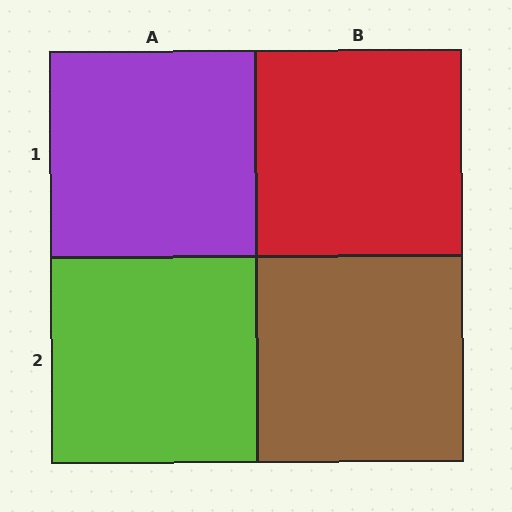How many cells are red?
1 cell is red.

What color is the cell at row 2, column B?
Brown.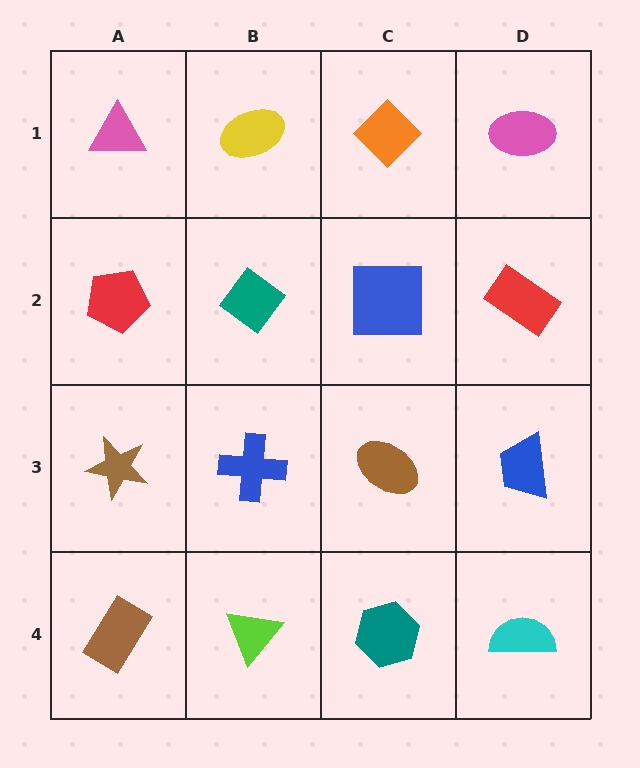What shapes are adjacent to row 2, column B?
A yellow ellipse (row 1, column B), a blue cross (row 3, column B), a red pentagon (row 2, column A), a blue square (row 2, column C).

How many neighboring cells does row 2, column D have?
3.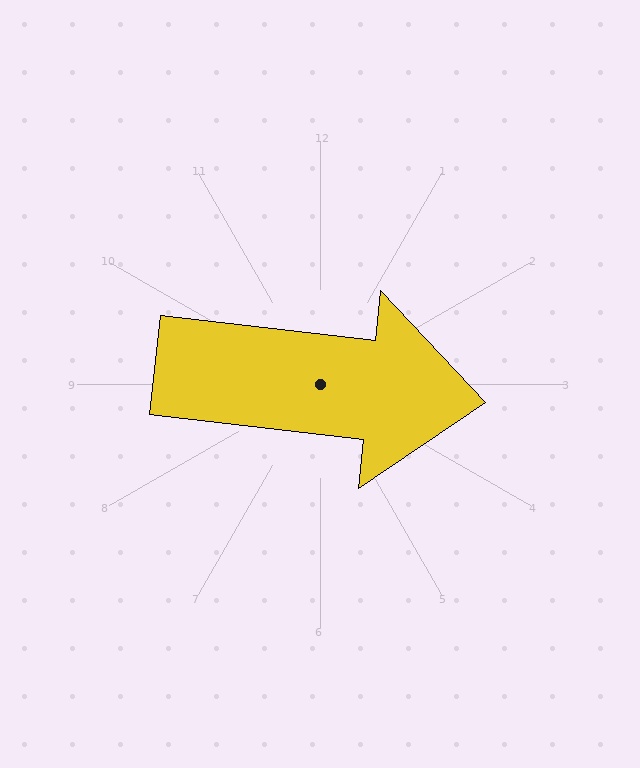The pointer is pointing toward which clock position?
Roughly 3 o'clock.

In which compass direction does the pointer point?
East.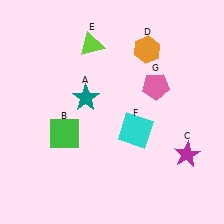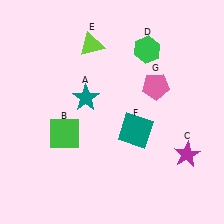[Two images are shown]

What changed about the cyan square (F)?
In Image 1, F is cyan. In Image 2, it changed to teal.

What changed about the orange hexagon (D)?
In Image 1, D is orange. In Image 2, it changed to green.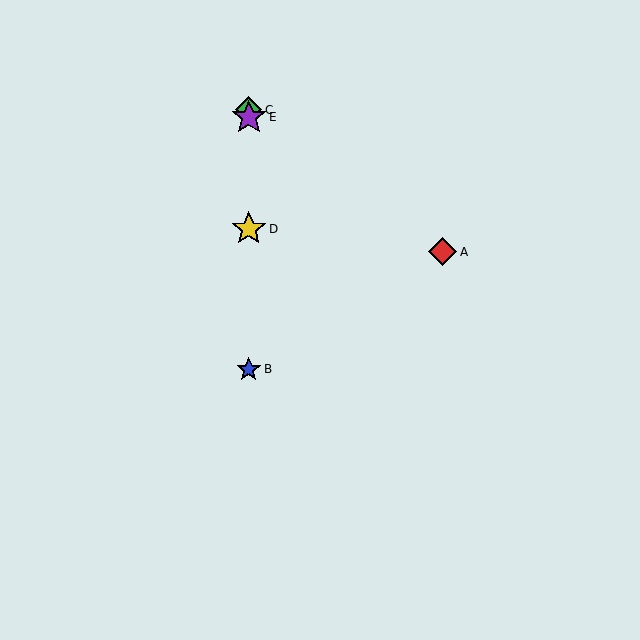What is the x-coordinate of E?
Object E is at x≈249.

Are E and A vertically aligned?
No, E is at x≈249 and A is at x≈443.